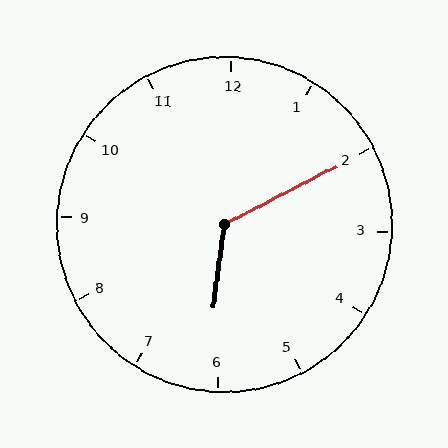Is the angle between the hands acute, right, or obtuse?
It is obtuse.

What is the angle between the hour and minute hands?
Approximately 125 degrees.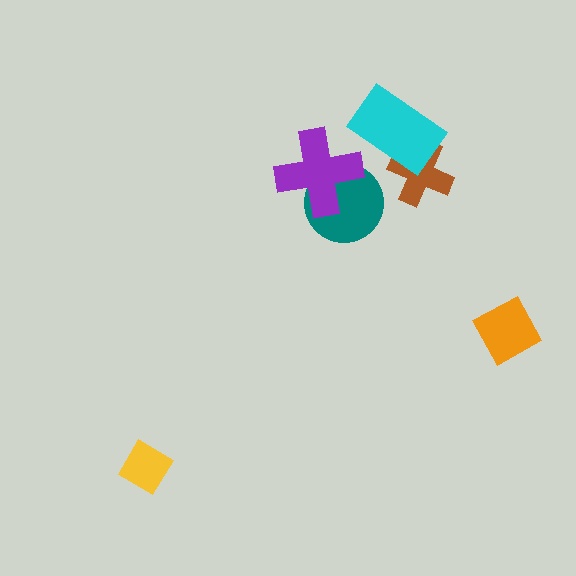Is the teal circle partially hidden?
Yes, it is partially covered by another shape.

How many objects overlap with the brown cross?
1 object overlaps with the brown cross.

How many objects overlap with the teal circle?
1 object overlaps with the teal circle.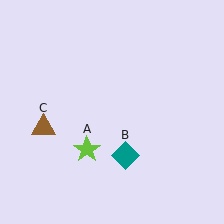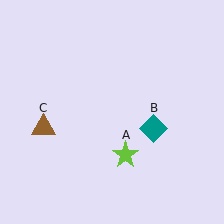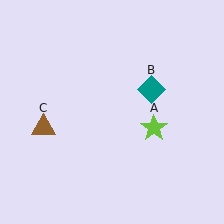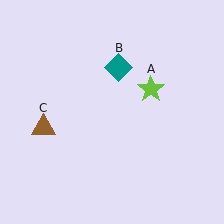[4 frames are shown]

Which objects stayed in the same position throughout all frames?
Brown triangle (object C) remained stationary.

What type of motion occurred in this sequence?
The lime star (object A), teal diamond (object B) rotated counterclockwise around the center of the scene.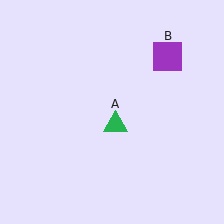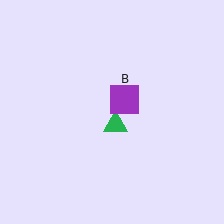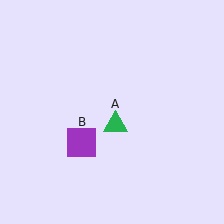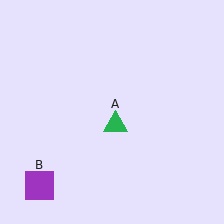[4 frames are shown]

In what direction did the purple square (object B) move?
The purple square (object B) moved down and to the left.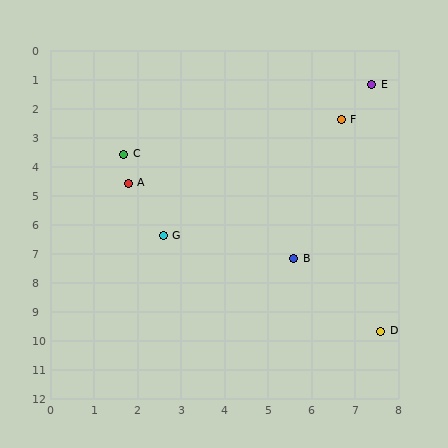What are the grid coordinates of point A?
Point A is at approximately (1.8, 4.6).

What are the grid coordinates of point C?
Point C is at approximately (1.7, 3.6).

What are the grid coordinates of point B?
Point B is at approximately (5.6, 7.2).